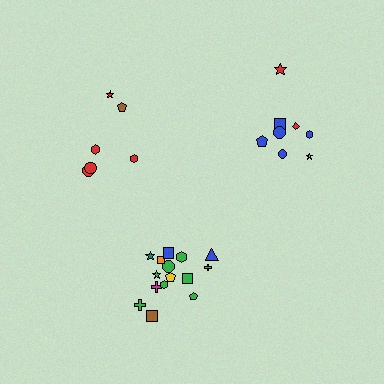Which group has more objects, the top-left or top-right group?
The top-right group.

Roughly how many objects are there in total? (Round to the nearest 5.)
Roughly 30 objects in total.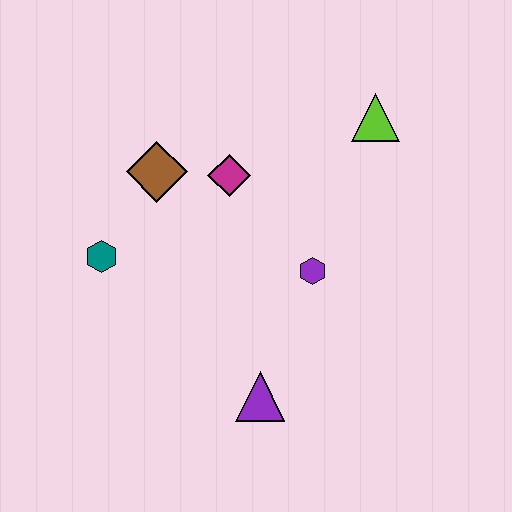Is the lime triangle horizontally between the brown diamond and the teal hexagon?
No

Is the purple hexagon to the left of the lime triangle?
Yes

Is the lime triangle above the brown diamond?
Yes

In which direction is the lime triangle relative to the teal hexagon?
The lime triangle is to the right of the teal hexagon.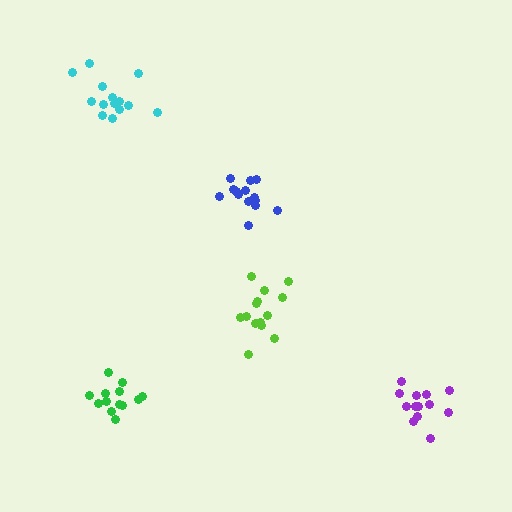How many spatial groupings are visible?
There are 5 spatial groupings.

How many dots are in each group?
Group 1: 14 dots, Group 2: 14 dots, Group 3: 13 dots, Group 4: 13 dots, Group 5: 14 dots (68 total).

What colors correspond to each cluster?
The clusters are colored: lime, blue, purple, green, cyan.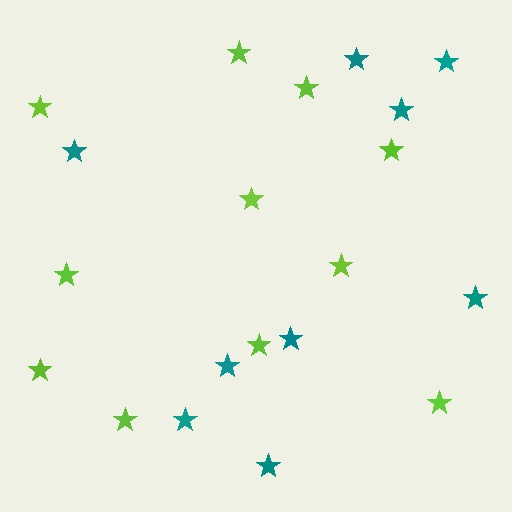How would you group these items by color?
There are 2 groups: one group of lime stars (11) and one group of teal stars (9).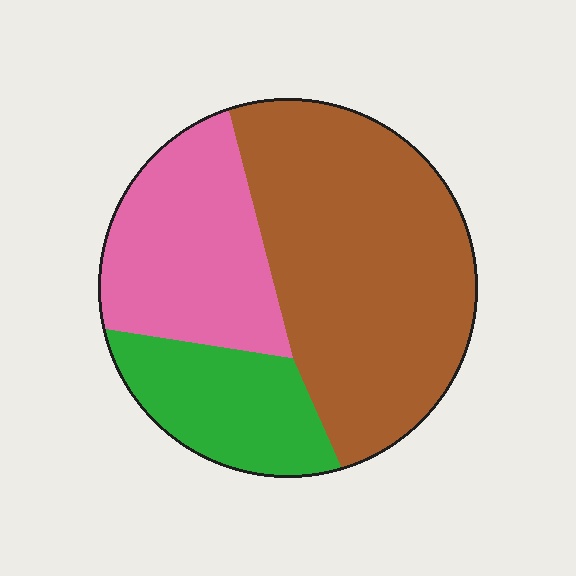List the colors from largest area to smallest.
From largest to smallest: brown, pink, green.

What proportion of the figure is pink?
Pink covers around 30% of the figure.